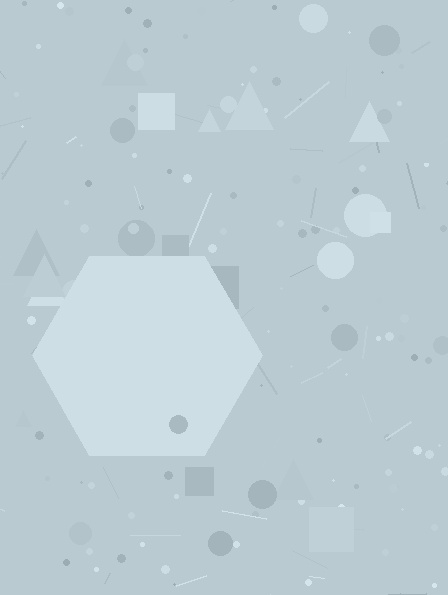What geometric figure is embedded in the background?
A hexagon is embedded in the background.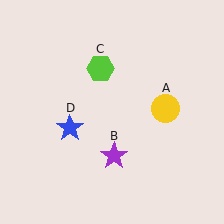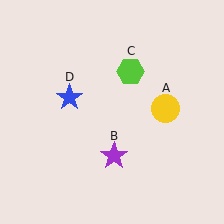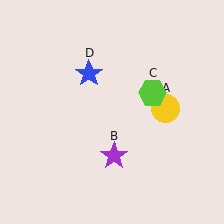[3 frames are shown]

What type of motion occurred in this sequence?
The lime hexagon (object C), blue star (object D) rotated clockwise around the center of the scene.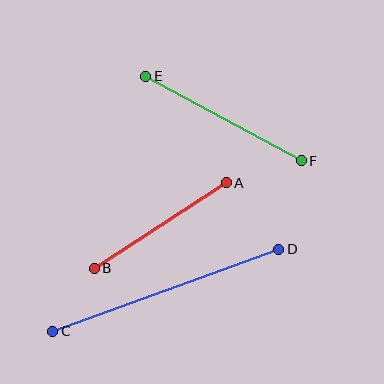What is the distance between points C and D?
The distance is approximately 240 pixels.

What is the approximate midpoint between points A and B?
The midpoint is at approximately (160, 226) pixels.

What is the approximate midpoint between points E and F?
The midpoint is at approximately (224, 119) pixels.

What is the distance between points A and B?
The distance is approximately 157 pixels.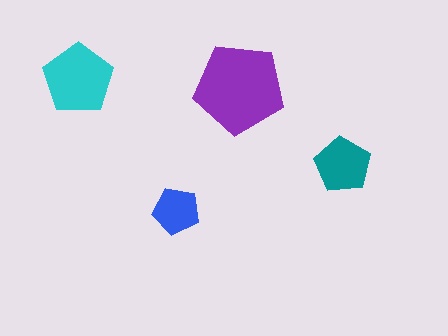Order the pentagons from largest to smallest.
the purple one, the cyan one, the teal one, the blue one.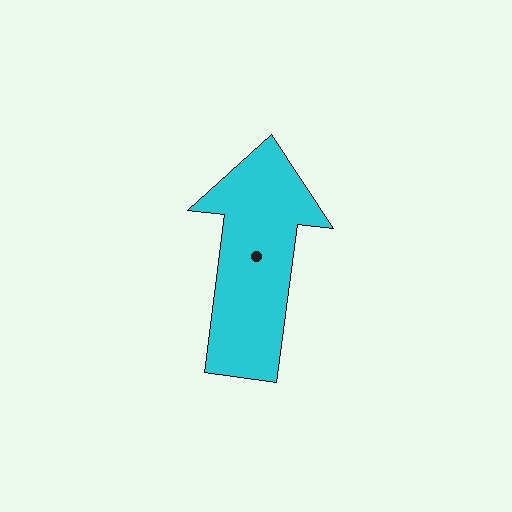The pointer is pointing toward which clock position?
Roughly 12 o'clock.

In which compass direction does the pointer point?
North.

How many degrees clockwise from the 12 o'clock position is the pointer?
Approximately 7 degrees.